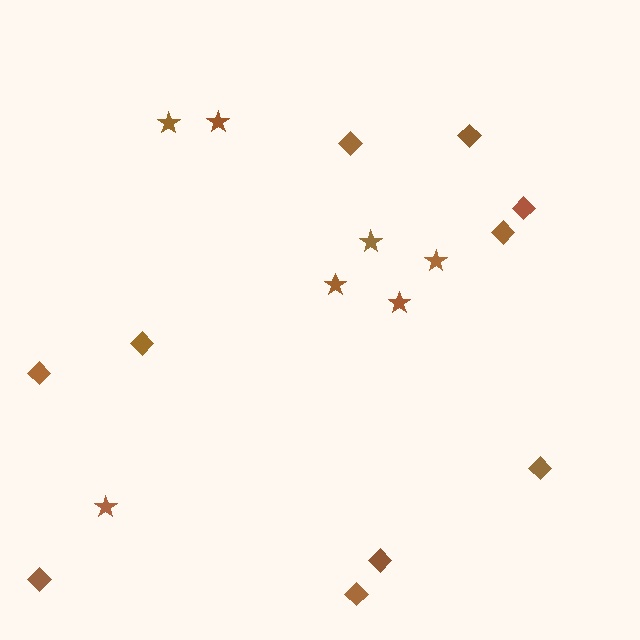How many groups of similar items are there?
There are 2 groups: one group of stars (7) and one group of diamonds (10).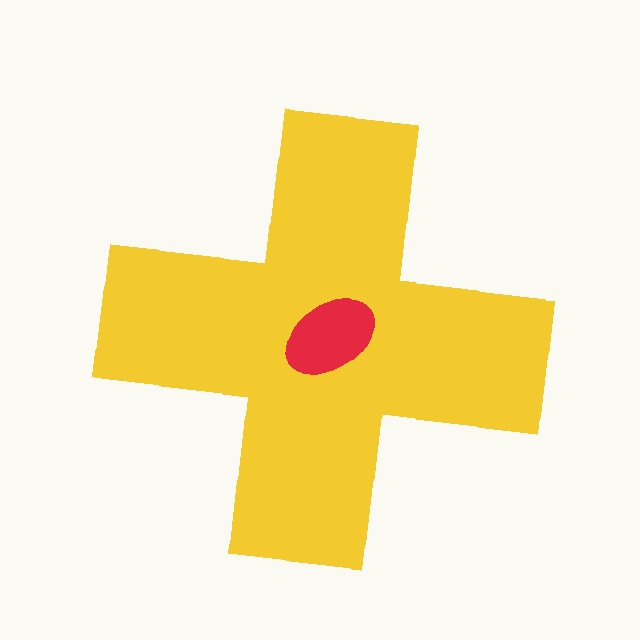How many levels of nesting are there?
2.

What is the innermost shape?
The red ellipse.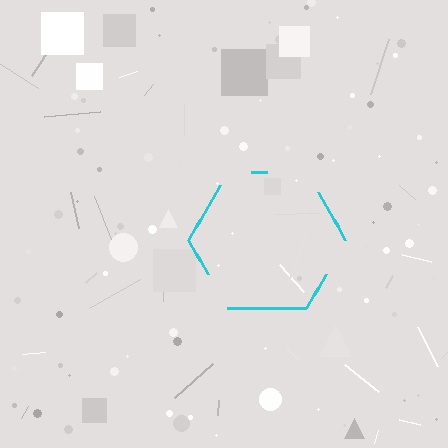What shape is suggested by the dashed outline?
The dashed outline suggests a hexagon.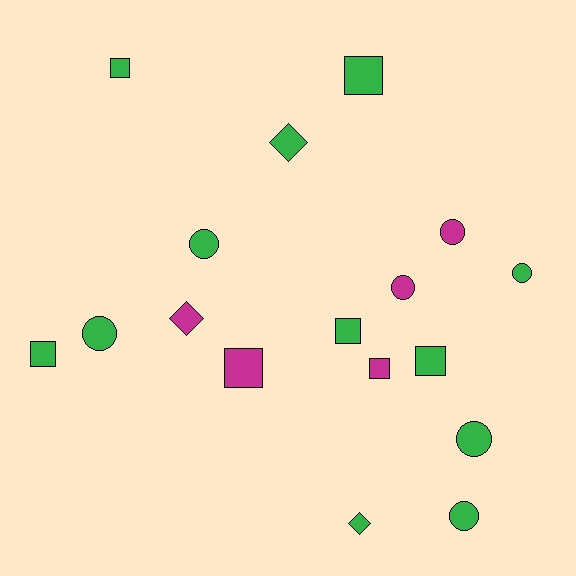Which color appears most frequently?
Green, with 12 objects.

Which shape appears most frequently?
Square, with 7 objects.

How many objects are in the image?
There are 17 objects.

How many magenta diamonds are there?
There is 1 magenta diamond.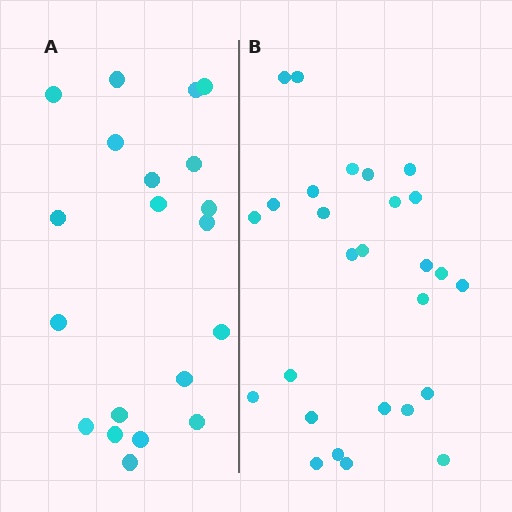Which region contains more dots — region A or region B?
Region B (the right region) has more dots.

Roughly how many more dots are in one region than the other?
Region B has roughly 8 or so more dots than region A.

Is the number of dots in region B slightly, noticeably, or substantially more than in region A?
Region B has noticeably more, but not dramatically so. The ratio is roughly 1.4 to 1.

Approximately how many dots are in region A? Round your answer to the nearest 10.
About 20 dots.